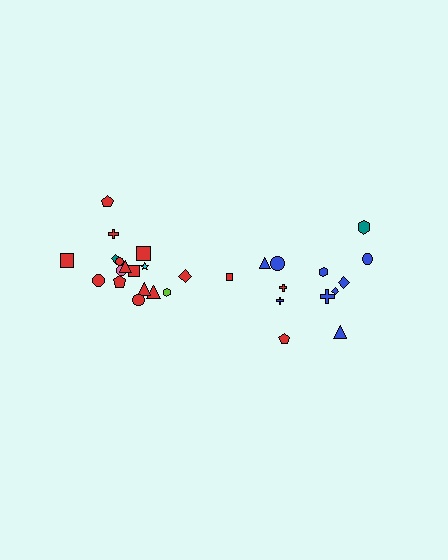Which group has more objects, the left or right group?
The left group.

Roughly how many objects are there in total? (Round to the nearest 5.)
Roughly 30 objects in total.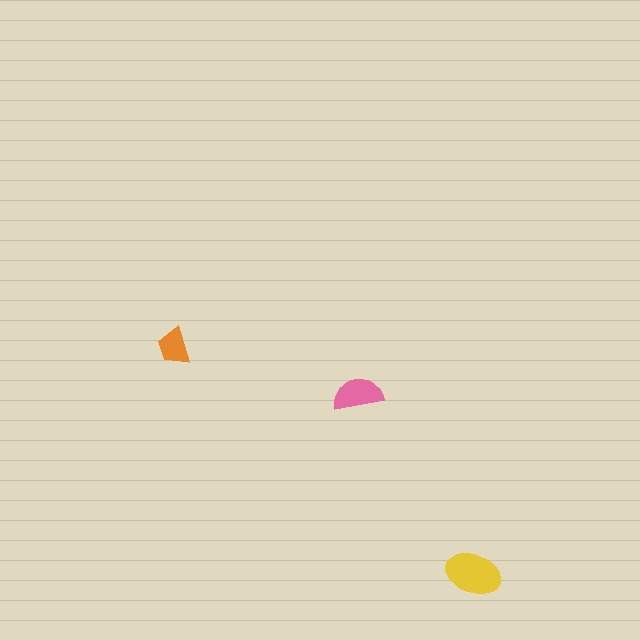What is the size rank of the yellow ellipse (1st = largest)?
1st.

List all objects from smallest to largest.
The orange trapezoid, the pink semicircle, the yellow ellipse.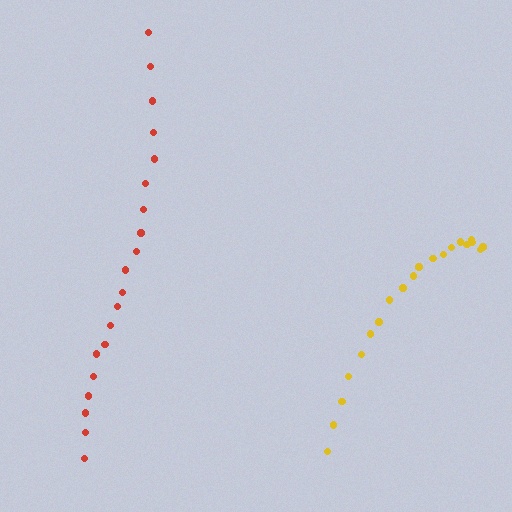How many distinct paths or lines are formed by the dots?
There are 2 distinct paths.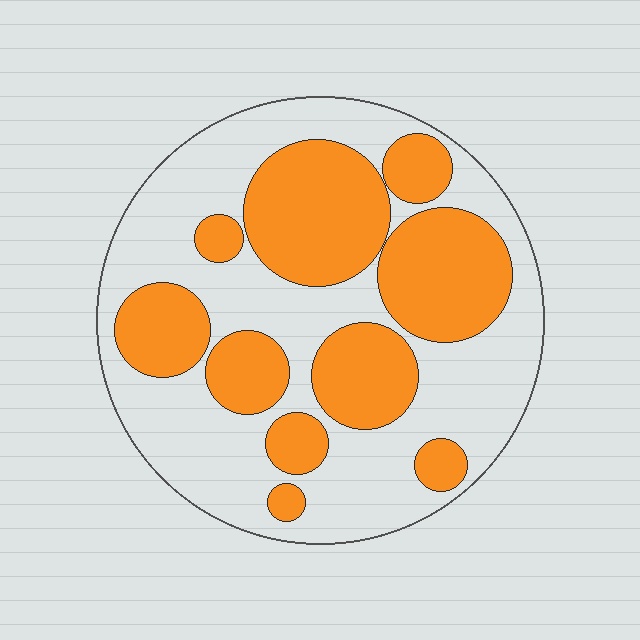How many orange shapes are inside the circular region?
10.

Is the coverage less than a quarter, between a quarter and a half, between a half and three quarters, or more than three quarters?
Between a quarter and a half.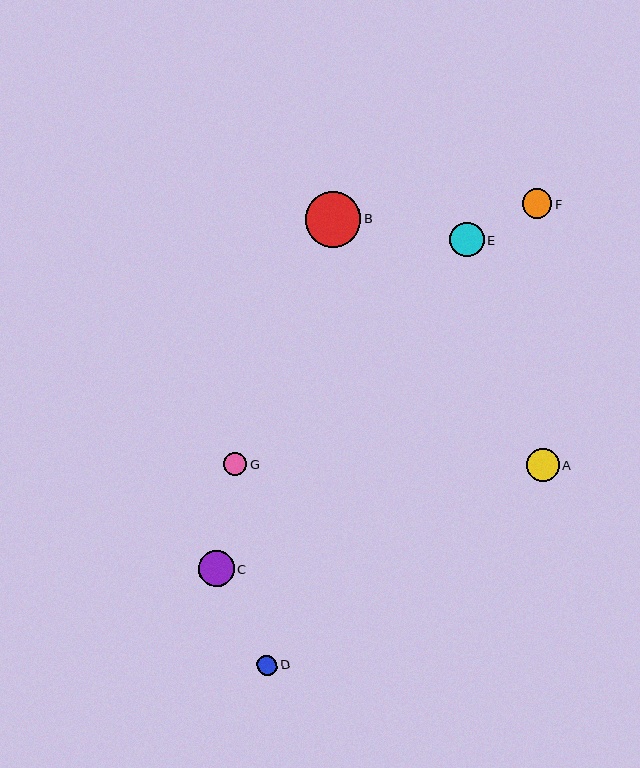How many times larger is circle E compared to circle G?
Circle E is approximately 1.5 times the size of circle G.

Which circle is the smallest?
Circle D is the smallest with a size of approximately 20 pixels.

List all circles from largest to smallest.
From largest to smallest: B, C, E, A, F, G, D.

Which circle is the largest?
Circle B is the largest with a size of approximately 56 pixels.